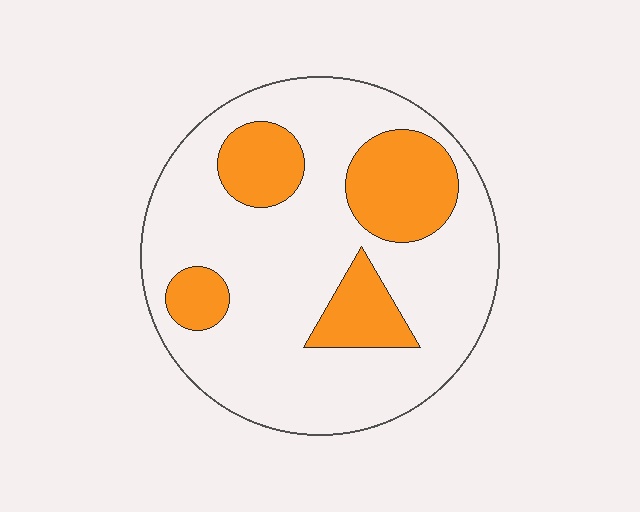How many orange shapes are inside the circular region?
4.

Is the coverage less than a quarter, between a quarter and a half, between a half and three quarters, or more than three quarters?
Between a quarter and a half.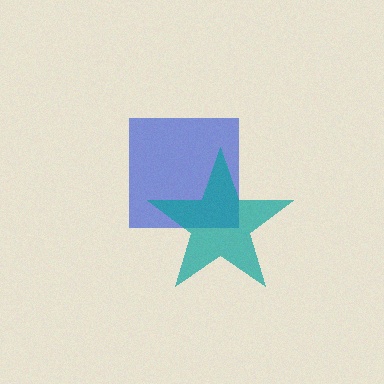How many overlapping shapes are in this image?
There are 2 overlapping shapes in the image.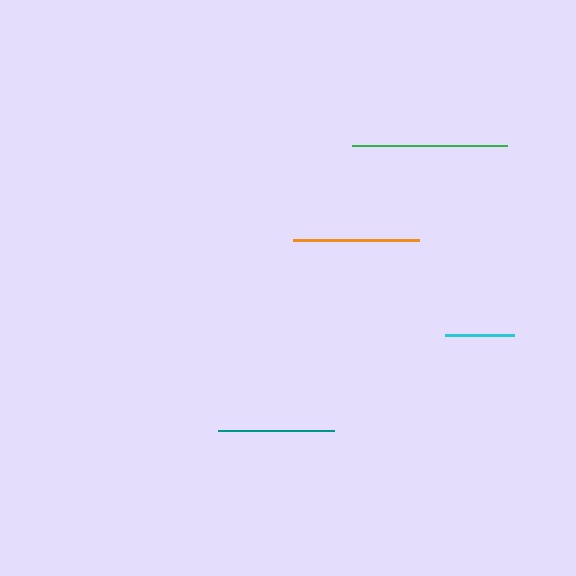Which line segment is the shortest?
The cyan line is the shortest at approximately 70 pixels.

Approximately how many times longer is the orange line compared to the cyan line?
The orange line is approximately 1.8 times the length of the cyan line.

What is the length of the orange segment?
The orange segment is approximately 127 pixels long.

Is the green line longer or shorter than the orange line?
The green line is longer than the orange line.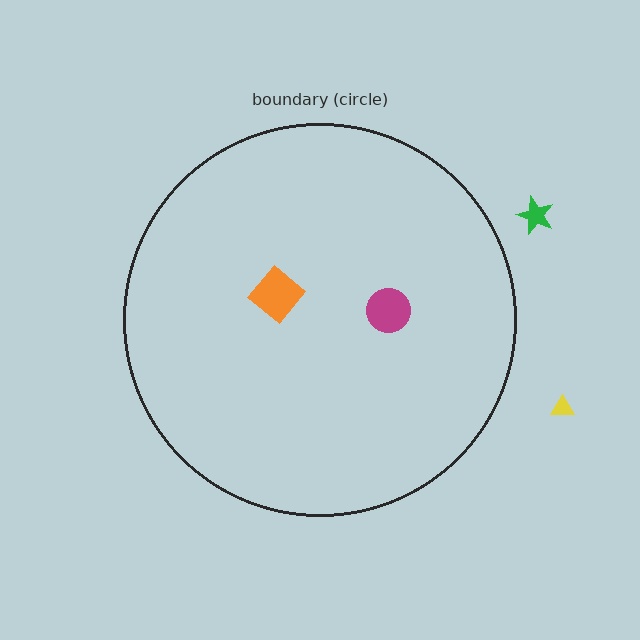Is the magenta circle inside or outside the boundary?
Inside.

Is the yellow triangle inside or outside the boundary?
Outside.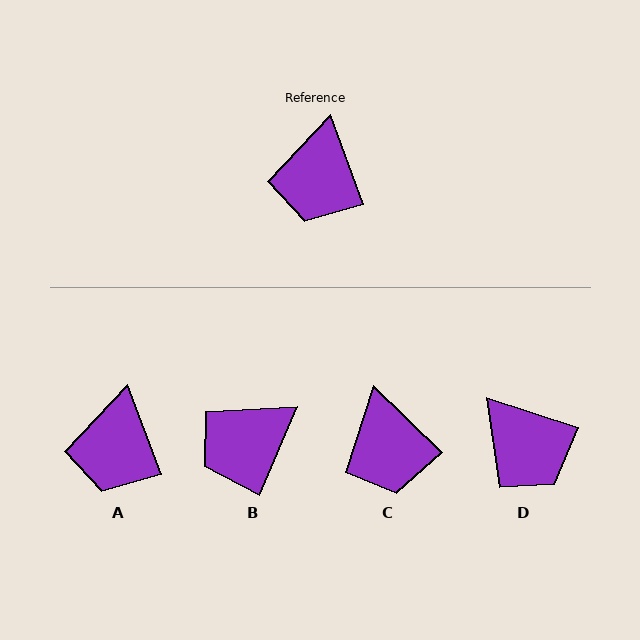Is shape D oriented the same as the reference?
No, it is off by about 52 degrees.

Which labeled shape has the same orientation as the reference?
A.